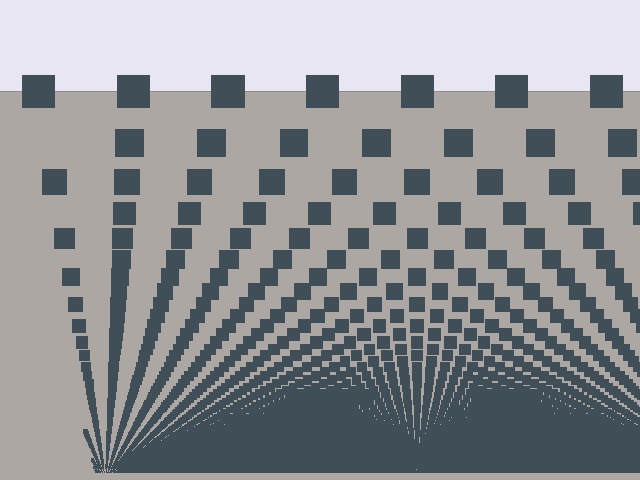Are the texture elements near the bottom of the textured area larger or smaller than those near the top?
Smaller. The gradient is inverted — elements near the bottom are smaller and denser.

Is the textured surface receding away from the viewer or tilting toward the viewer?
The surface appears to tilt toward the viewer. Texture elements get larger and sparser toward the top.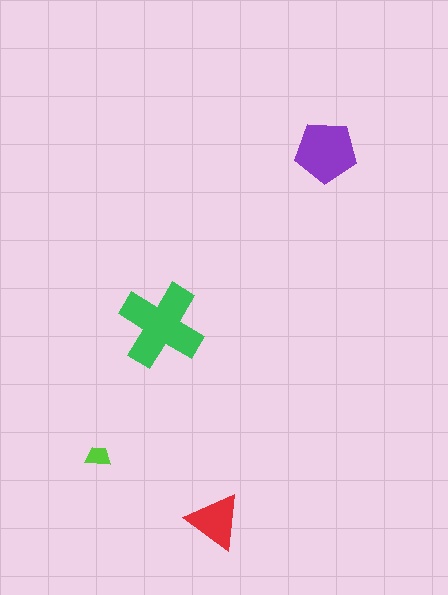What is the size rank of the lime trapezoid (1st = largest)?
4th.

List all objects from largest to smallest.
The green cross, the purple pentagon, the red triangle, the lime trapezoid.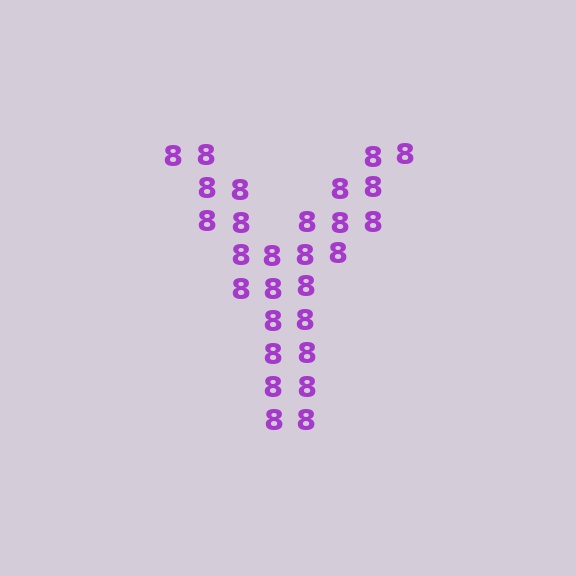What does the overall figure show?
The overall figure shows the letter Y.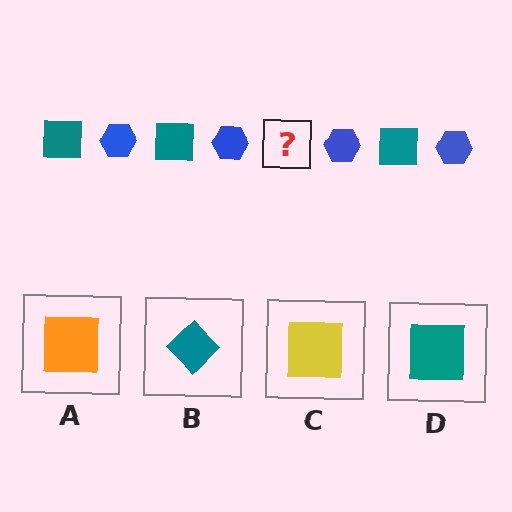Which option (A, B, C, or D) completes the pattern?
D.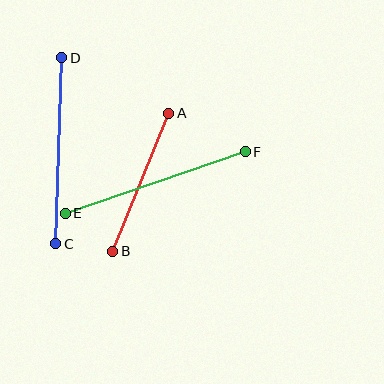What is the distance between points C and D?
The distance is approximately 186 pixels.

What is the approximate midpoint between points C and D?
The midpoint is at approximately (59, 151) pixels.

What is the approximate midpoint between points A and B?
The midpoint is at approximately (141, 182) pixels.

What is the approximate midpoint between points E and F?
The midpoint is at approximately (155, 182) pixels.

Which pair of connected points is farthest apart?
Points E and F are farthest apart.